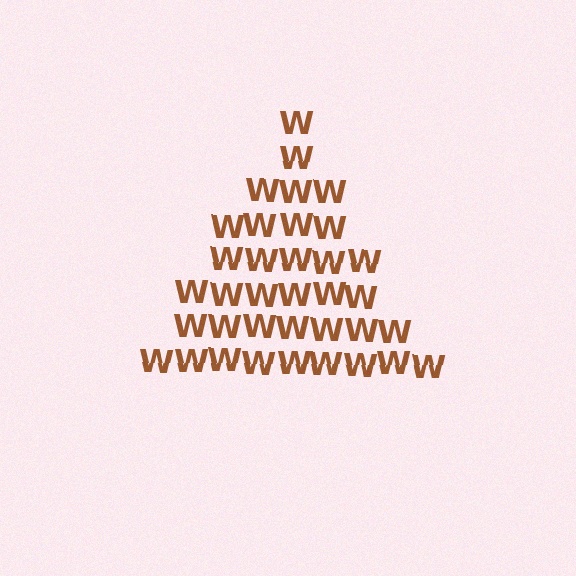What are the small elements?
The small elements are letter W's.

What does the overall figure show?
The overall figure shows a triangle.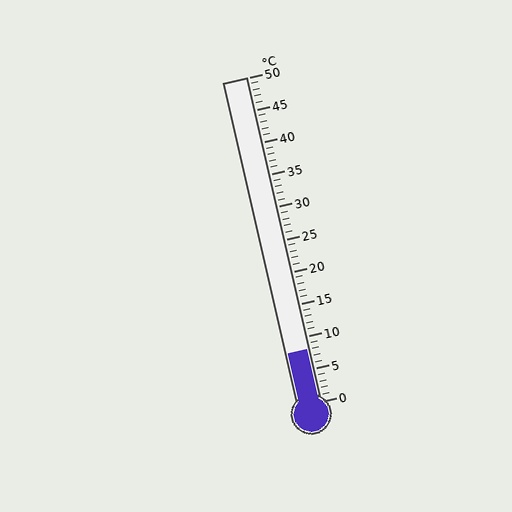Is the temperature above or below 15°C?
The temperature is below 15°C.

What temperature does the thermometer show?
The thermometer shows approximately 8°C.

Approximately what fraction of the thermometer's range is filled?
The thermometer is filled to approximately 15% of its range.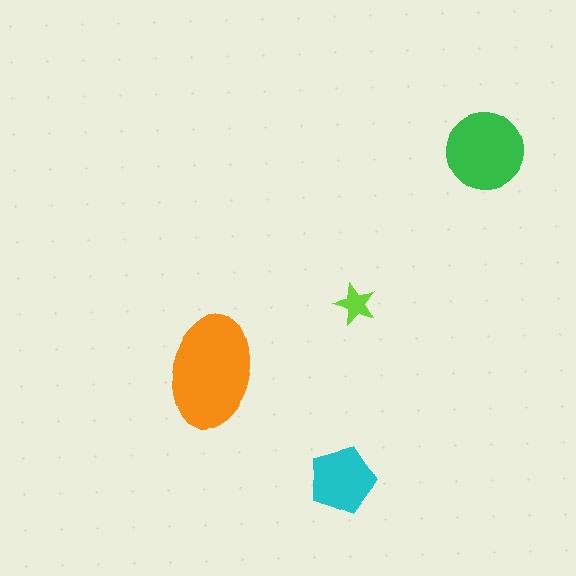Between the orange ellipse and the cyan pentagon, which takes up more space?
The orange ellipse.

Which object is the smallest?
The lime star.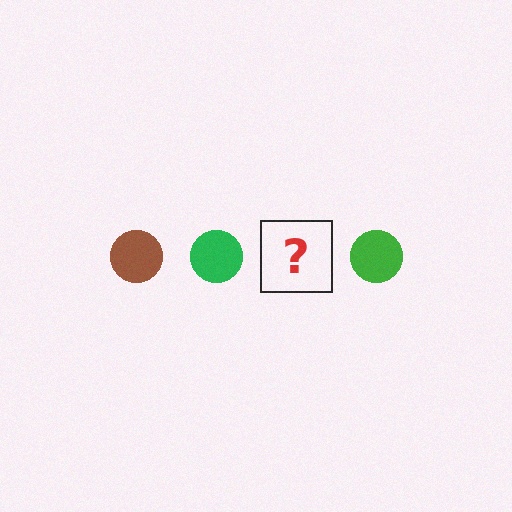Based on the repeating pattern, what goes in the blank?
The blank should be a brown circle.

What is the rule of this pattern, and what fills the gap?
The rule is that the pattern cycles through brown, green circles. The gap should be filled with a brown circle.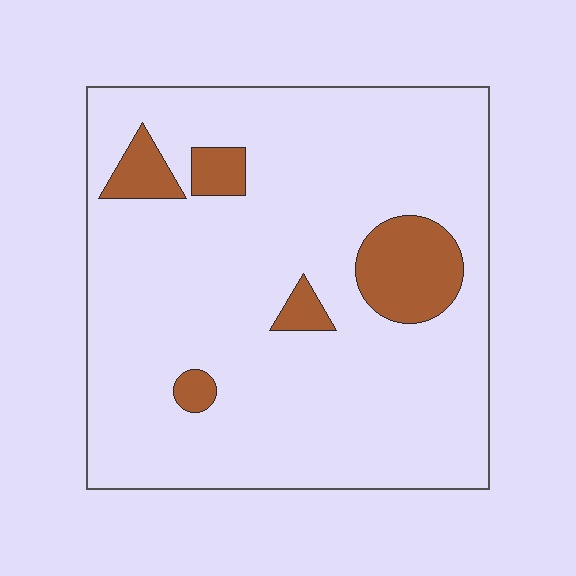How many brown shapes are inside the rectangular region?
5.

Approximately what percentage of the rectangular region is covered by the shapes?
Approximately 10%.